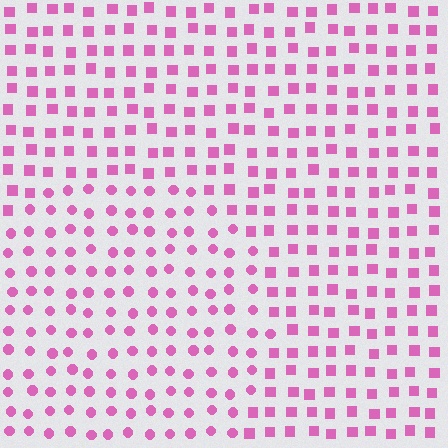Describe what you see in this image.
The image is filled with small pink elements arranged in a uniform grid. A circle-shaped region contains circles, while the surrounding area contains squares. The boundary is defined purely by the change in element shape.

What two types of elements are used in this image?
The image uses circles inside the circle region and squares outside it.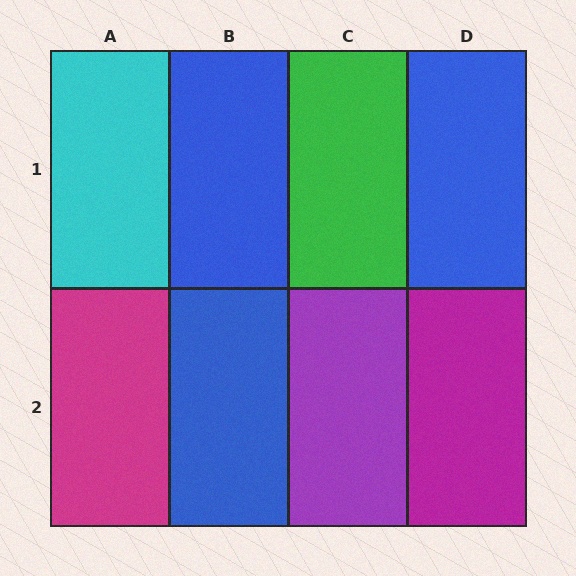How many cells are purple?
1 cell is purple.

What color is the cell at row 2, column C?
Purple.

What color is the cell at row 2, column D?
Magenta.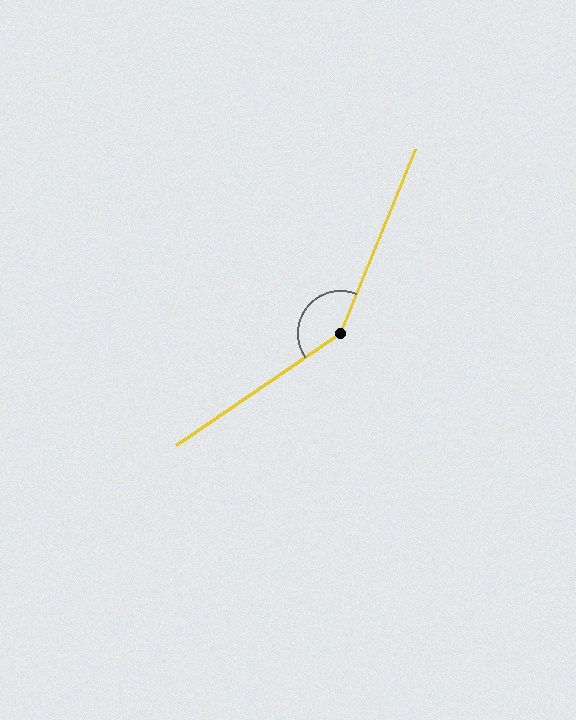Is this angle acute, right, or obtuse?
It is obtuse.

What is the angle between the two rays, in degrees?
Approximately 146 degrees.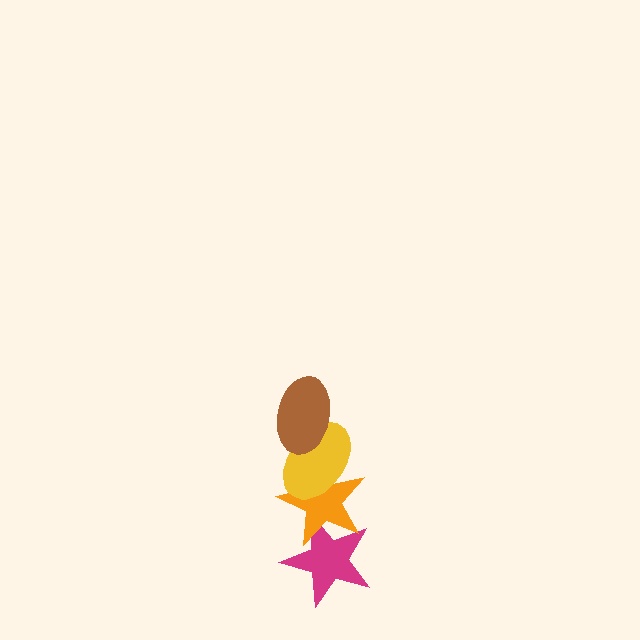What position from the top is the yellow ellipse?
The yellow ellipse is 2nd from the top.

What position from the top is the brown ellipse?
The brown ellipse is 1st from the top.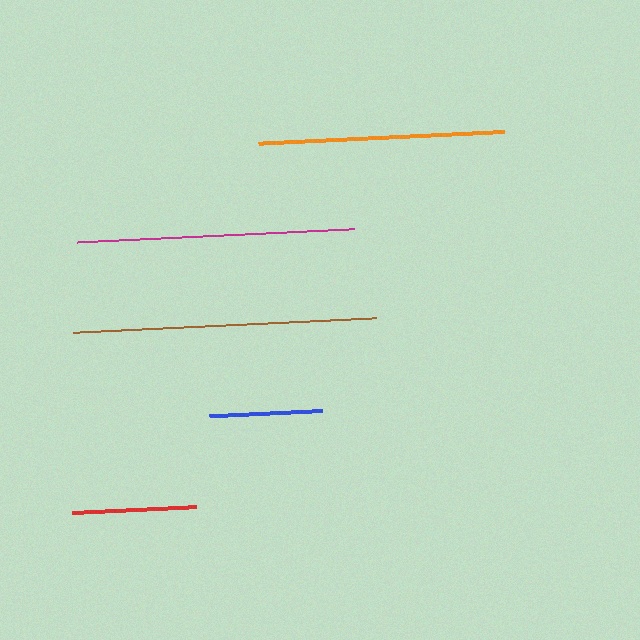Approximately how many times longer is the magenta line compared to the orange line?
The magenta line is approximately 1.1 times the length of the orange line.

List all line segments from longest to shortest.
From longest to shortest: brown, magenta, orange, red, blue.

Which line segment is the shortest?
The blue line is the shortest at approximately 113 pixels.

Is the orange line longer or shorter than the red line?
The orange line is longer than the red line.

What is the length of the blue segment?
The blue segment is approximately 113 pixels long.